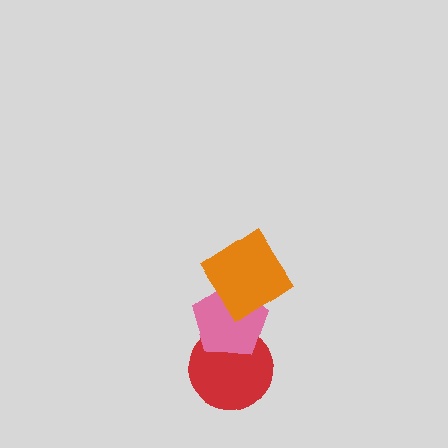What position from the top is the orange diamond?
The orange diamond is 1st from the top.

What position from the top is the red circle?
The red circle is 3rd from the top.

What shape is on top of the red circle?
The pink pentagon is on top of the red circle.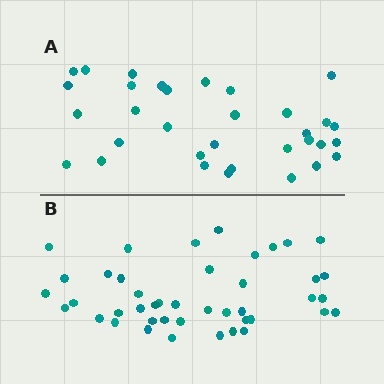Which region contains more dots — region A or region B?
Region B (the bottom region) has more dots.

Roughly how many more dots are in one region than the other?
Region B has roughly 10 or so more dots than region A.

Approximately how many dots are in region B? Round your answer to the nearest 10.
About 40 dots. (The exact count is 43, which rounds to 40.)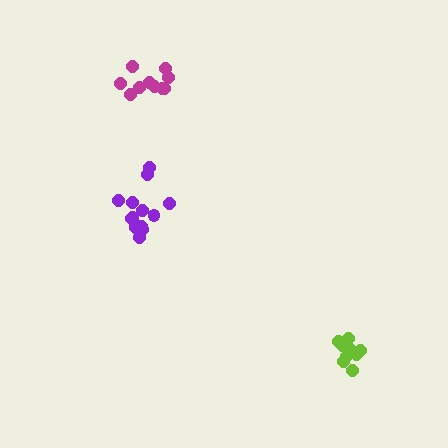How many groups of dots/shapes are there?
There are 3 groups.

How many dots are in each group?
Group 1: 14 dots, Group 2: 11 dots, Group 3: 10 dots (35 total).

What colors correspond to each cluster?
The clusters are colored: purple, lime, magenta.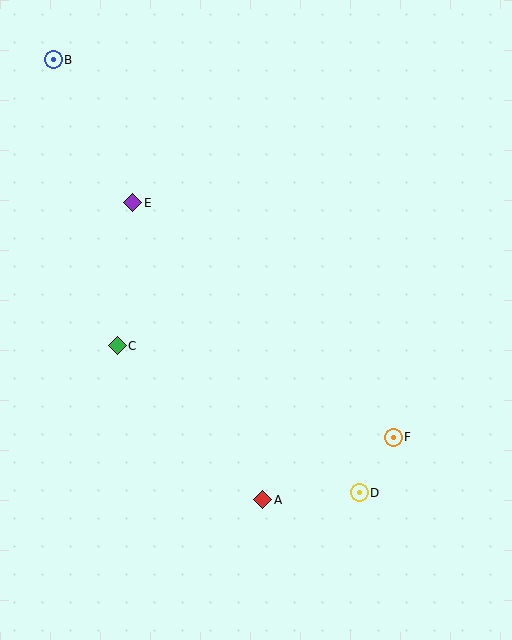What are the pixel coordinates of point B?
Point B is at (53, 60).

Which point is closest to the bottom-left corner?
Point A is closest to the bottom-left corner.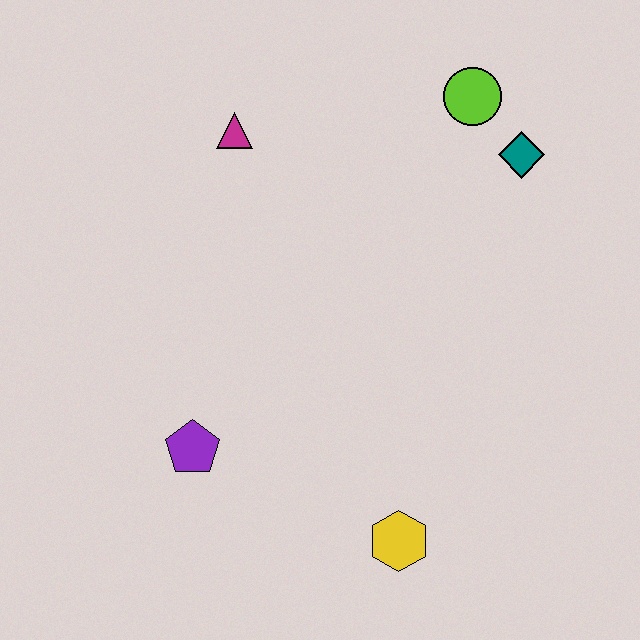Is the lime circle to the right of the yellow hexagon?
Yes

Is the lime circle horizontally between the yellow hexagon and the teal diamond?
Yes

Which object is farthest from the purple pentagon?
The lime circle is farthest from the purple pentagon.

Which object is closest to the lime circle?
The teal diamond is closest to the lime circle.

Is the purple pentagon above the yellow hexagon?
Yes